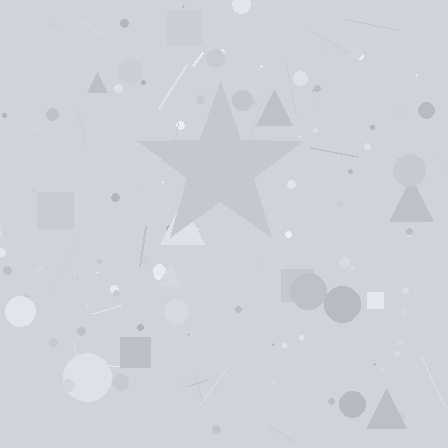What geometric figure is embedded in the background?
A star is embedded in the background.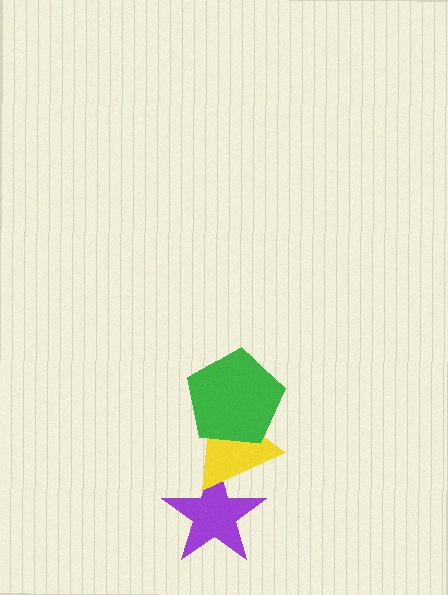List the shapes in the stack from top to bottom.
From top to bottom: the green pentagon, the yellow triangle, the purple star.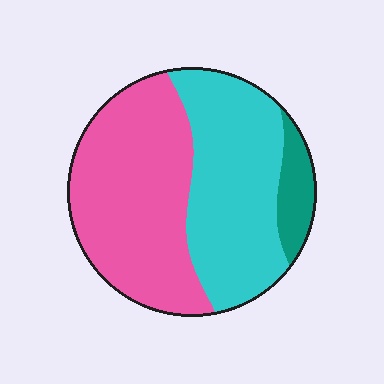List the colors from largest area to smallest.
From largest to smallest: pink, cyan, teal.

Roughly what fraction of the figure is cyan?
Cyan takes up about two fifths (2/5) of the figure.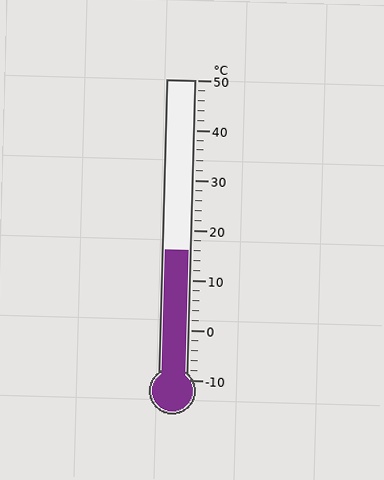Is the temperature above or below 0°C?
The temperature is above 0°C.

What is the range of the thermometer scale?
The thermometer scale ranges from -10°C to 50°C.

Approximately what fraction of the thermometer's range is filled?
The thermometer is filled to approximately 45% of its range.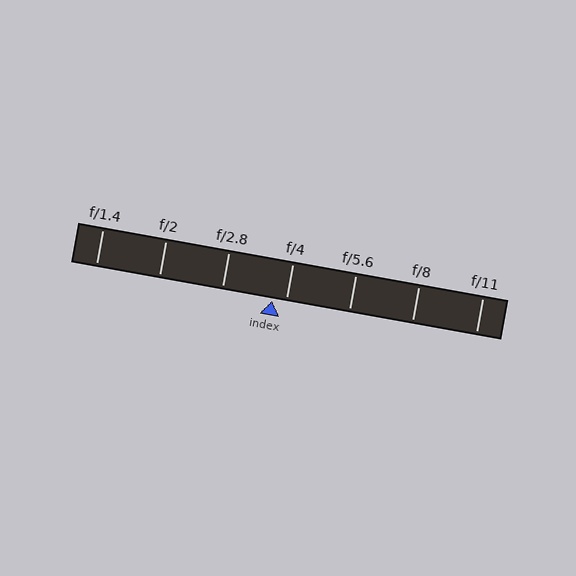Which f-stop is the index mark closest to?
The index mark is closest to f/4.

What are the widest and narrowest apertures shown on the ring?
The widest aperture shown is f/1.4 and the narrowest is f/11.